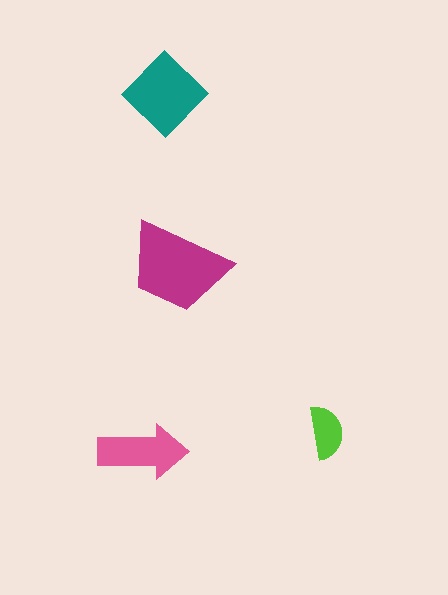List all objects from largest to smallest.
The magenta trapezoid, the teal diamond, the pink arrow, the lime semicircle.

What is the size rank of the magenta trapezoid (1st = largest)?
1st.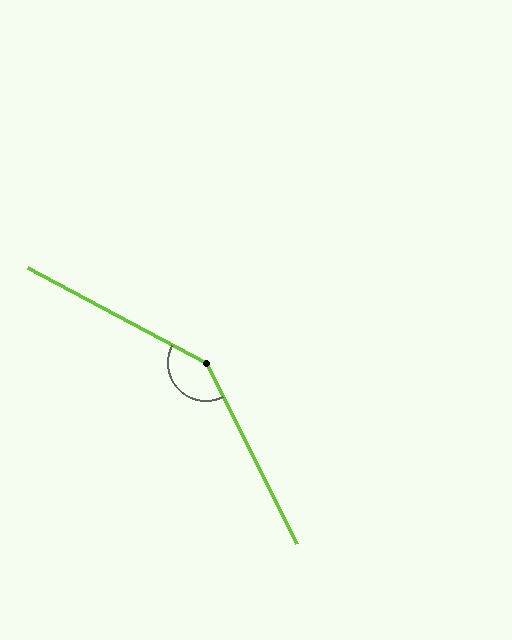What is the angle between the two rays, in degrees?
Approximately 145 degrees.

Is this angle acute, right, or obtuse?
It is obtuse.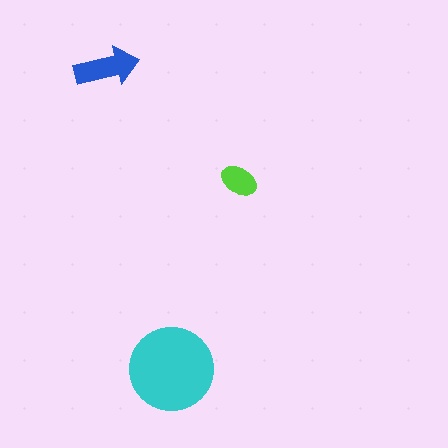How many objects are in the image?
There are 3 objects in the image.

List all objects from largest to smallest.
The cyan circle, the blue arrow, the lime ellipse.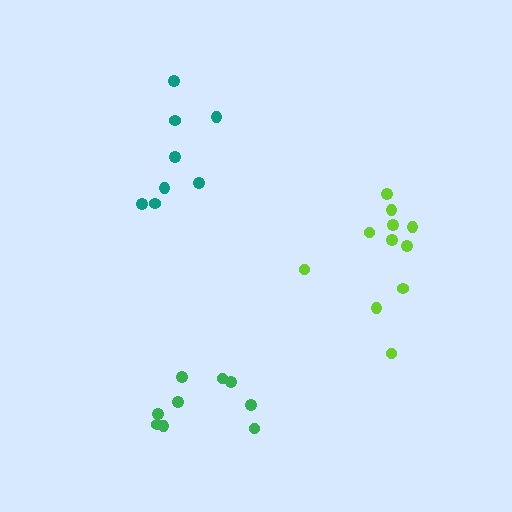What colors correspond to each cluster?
The clusters are colored: teal, lime, green.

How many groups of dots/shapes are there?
There are 3 groups.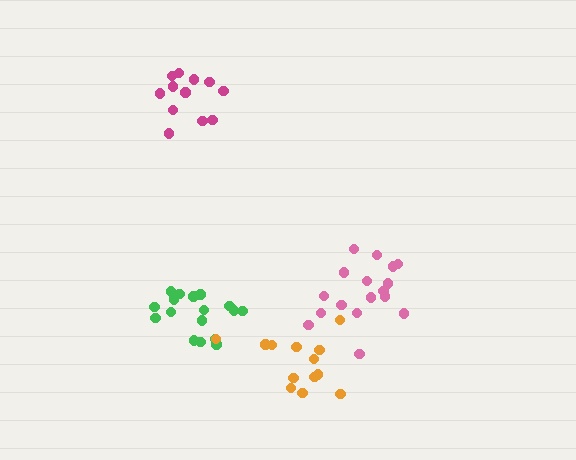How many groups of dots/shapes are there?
There are 4 groups.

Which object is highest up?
The magenta cluster is topmost.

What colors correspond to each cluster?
The clusters are colored: green, orange, pink, magenta.